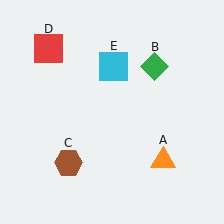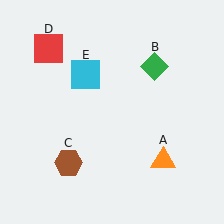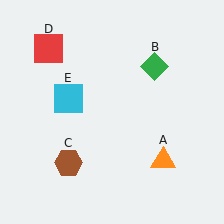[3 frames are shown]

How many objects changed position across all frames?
1 object changed position: cyan square (object E).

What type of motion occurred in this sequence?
The cyan square (object E) rotated counterclockwise around the center of the scene.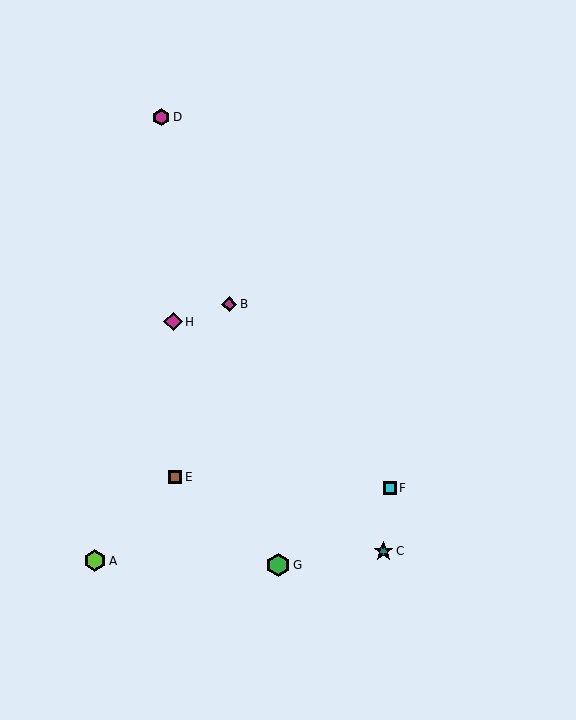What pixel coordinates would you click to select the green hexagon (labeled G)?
Click at (278, 565) to select the green hexagon G.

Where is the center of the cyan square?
The center of the cyan square is at (390, 488).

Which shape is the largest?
The green hexagon (labeled G) is the largest.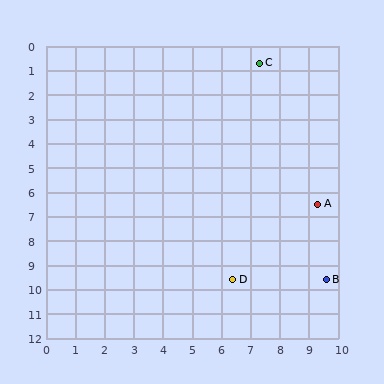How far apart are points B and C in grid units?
Points B and C are about 9.2 grid units apart.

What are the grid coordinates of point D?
Point D is at approximately (6.4, 9.6).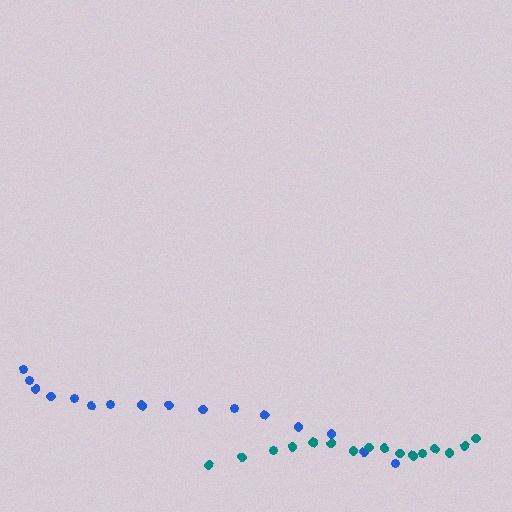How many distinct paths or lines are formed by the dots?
There are 2 distinct paths.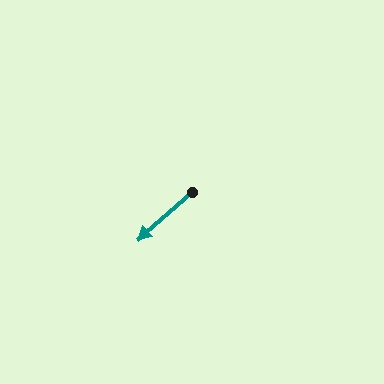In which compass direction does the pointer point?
Southwest.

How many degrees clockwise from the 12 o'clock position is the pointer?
Approximately 229 degrees.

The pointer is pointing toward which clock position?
Roughly 8 o'clock.